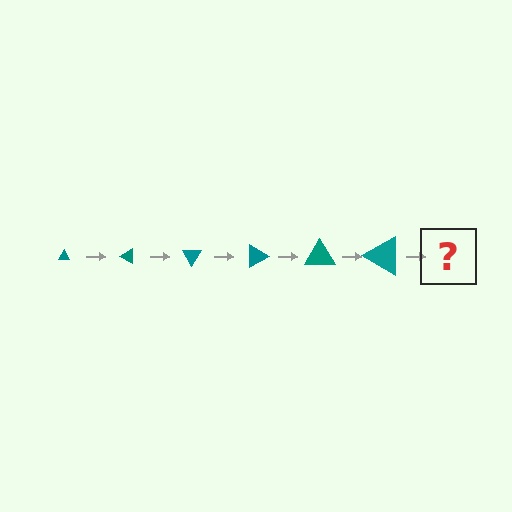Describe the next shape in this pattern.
It should be a triangle, larger than the previous one and rotated 180 degrees from the start.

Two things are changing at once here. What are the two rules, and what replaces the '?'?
The two rules are that the triangle grows larger each step and it rotates 30 degrees each step. The '?' should be a triangle, larger than the previous one and rotated 180 degrees from the start.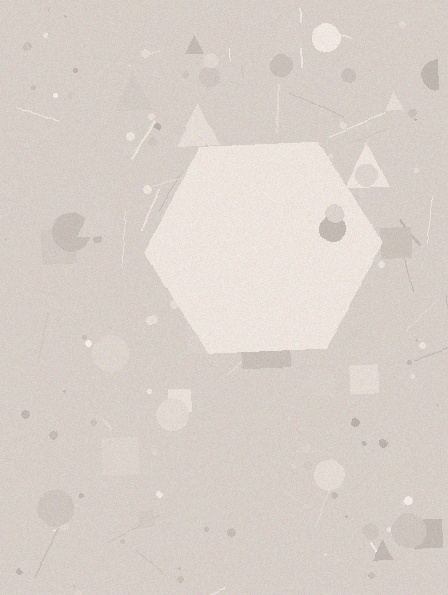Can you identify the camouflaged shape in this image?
The camouflaged shape is a hexagon.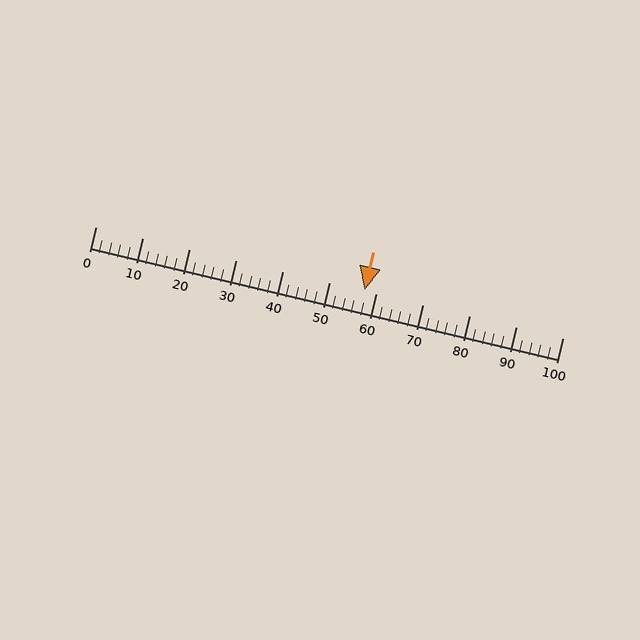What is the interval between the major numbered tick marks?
The major tick marks are spaced 10 units apart.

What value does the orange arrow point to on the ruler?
The orange arrow points to approximately 58.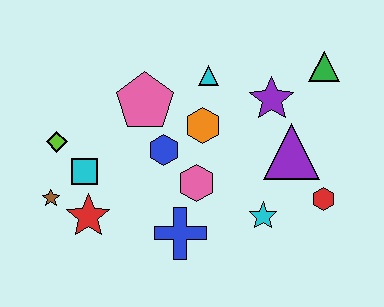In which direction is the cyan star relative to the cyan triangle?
The cyan star is below the cyan triangle.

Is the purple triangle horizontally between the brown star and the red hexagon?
Yes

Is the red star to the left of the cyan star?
Yes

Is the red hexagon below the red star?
No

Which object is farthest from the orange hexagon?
The brown star is farthest from the orange hexagon.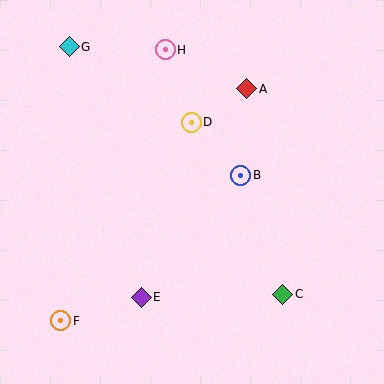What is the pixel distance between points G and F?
The distance between G and F is 274 pixels.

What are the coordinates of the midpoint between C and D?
The midpoint between C and D is at (237, 208).